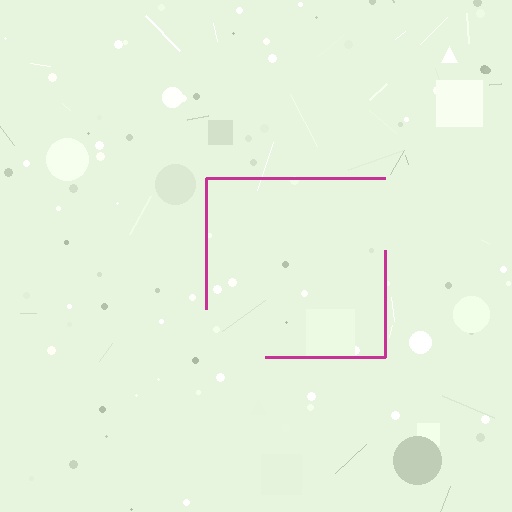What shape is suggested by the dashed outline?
The dashed outline suggests a square.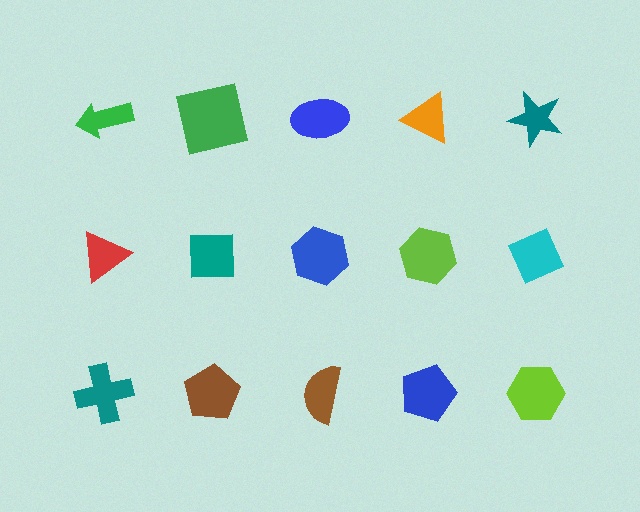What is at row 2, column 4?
A lime hexagon.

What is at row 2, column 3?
A blue hexagon.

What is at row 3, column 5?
A lime hexagon.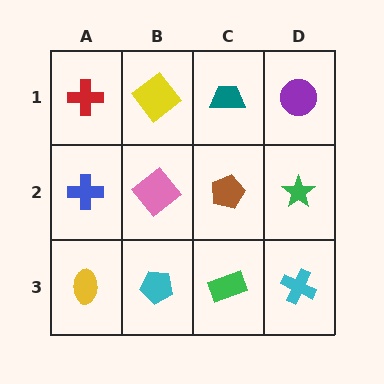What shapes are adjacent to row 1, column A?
A blue cross (row 2, column A), a yellow diamond (row 1, column B).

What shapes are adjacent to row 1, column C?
A brown pentagon (row 2, column C), a yellow diamond (row 1, column B), a purple circle (row 1, column D).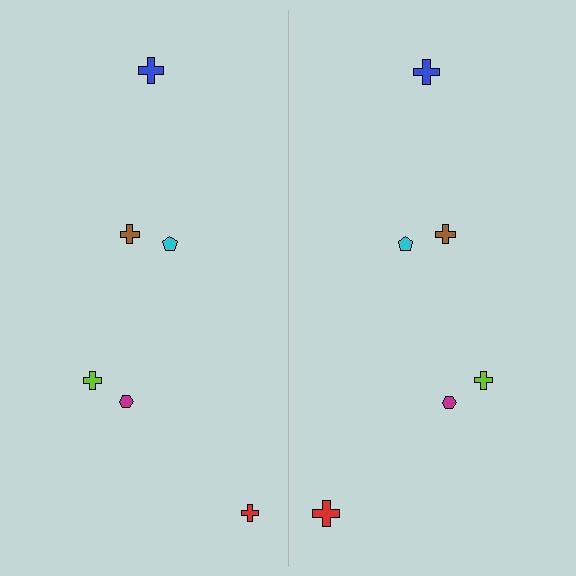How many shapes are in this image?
There are 12 shapes in this image.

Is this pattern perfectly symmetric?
No, the pattern is not perfectly symmetric. The red cross on the right side has a different size than its mirror counterpart.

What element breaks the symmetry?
The red cross on the right side has a different size than its mirror counterpart.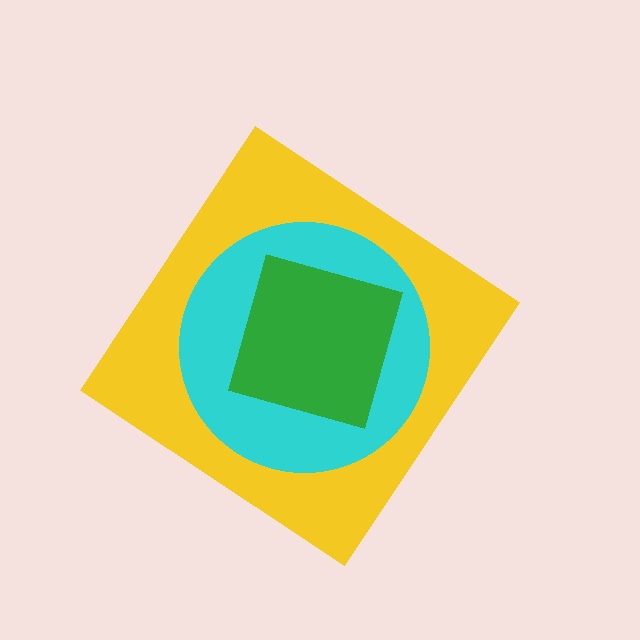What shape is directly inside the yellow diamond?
The cyan circle.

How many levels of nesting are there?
3.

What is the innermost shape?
The green square.